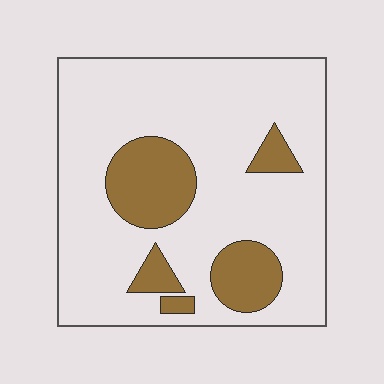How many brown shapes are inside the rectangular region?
5.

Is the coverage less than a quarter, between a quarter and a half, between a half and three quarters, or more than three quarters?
Less than a quarter.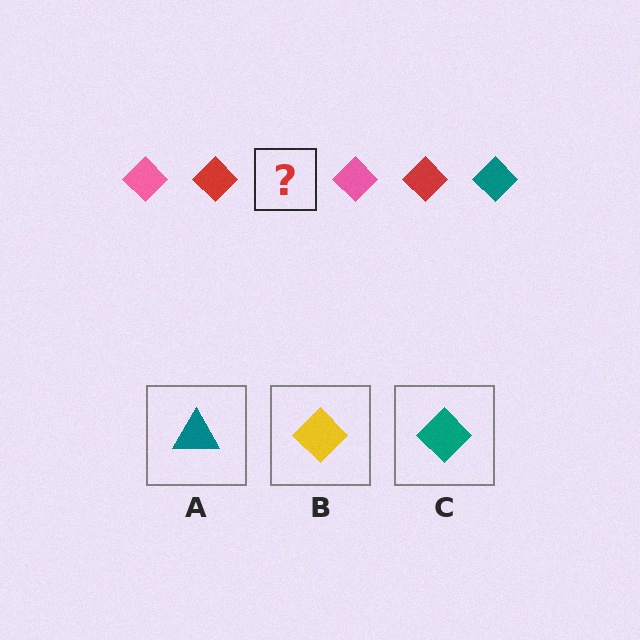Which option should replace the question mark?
Option C.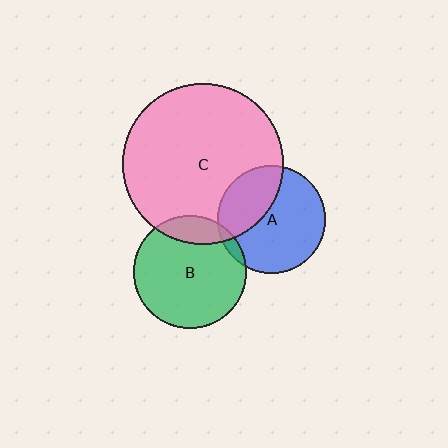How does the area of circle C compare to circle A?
Approximately 2.2 times.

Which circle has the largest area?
Circle C (pink).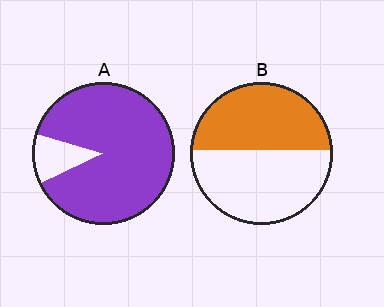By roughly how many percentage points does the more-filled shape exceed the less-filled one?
By roughly 40 percentage points (A over B).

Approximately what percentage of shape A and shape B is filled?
A is approximately 90% and B is approximately 45%.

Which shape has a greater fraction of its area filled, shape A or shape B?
Shape A.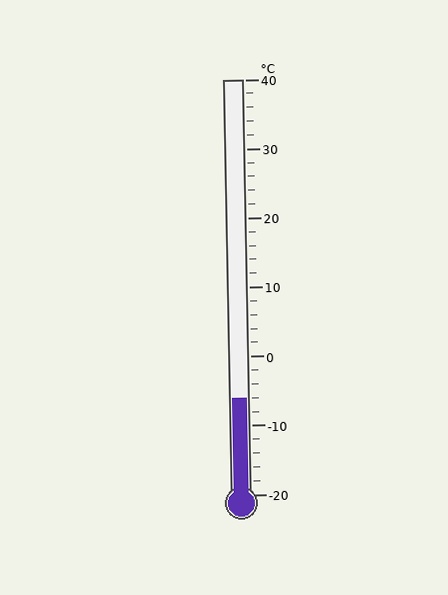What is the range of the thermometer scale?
The thermometer scale ranges from -20°C to 40°C.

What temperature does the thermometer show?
The thermometer shows approximately -6°C.